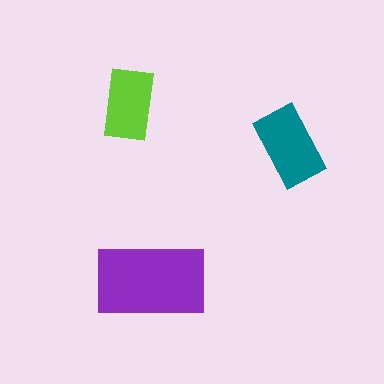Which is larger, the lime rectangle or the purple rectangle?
The purple one.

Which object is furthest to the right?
The teal rectangle is rightmost.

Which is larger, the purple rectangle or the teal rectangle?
The purple one.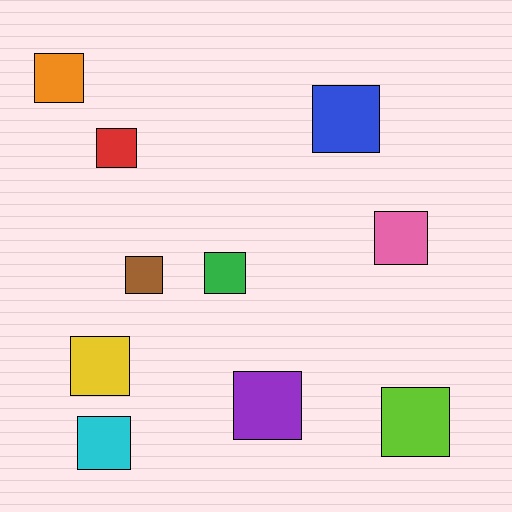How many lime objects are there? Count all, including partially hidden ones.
There is 1 lime object.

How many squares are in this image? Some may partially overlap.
There are 10 squares.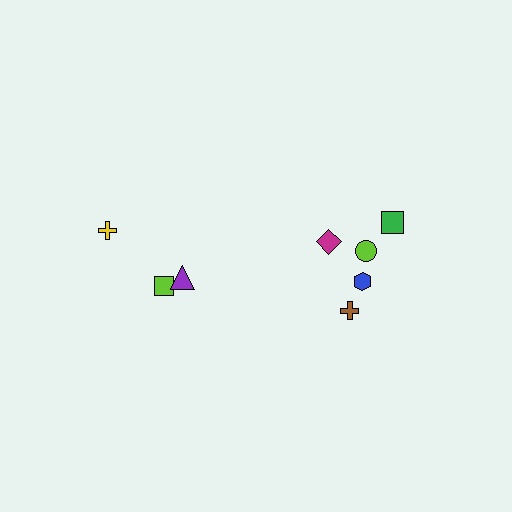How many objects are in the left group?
There are 3 objects.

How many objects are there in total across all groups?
There are 8 objects.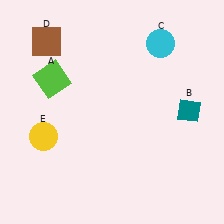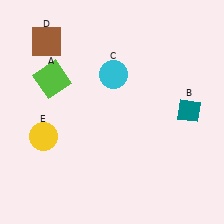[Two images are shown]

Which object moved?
The cyan circle (C) moved left.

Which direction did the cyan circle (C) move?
The cyan circle (C) moved left.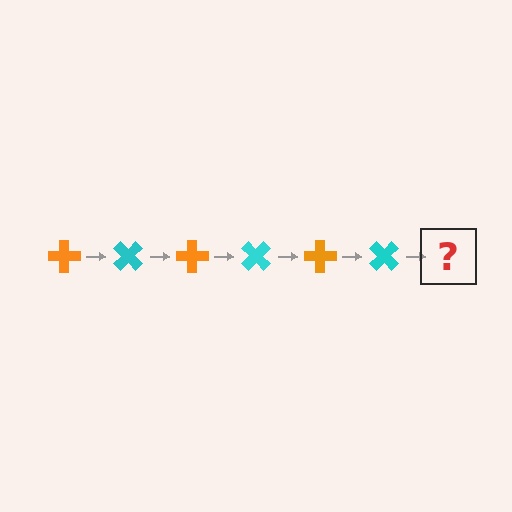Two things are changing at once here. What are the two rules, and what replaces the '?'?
The two rules are that it rotates 45 degrees each step and the color cycles through orange and cyan. The '?' should be an orange cross, rotated 270 degrees from the start.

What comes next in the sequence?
The next element should be an orange cross, rotated 270 degrees from the start.